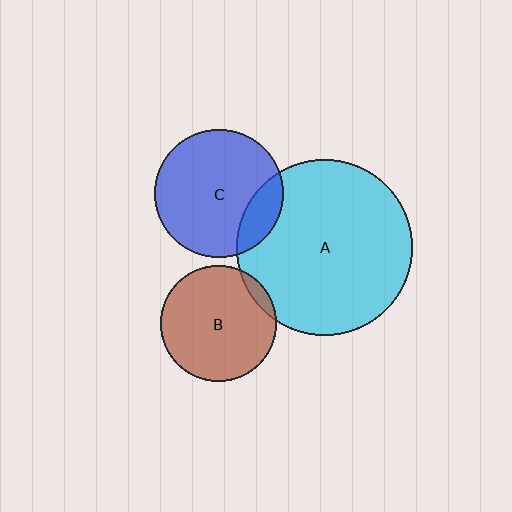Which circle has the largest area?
Circle A (cyan).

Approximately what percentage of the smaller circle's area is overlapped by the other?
Approximately 5%.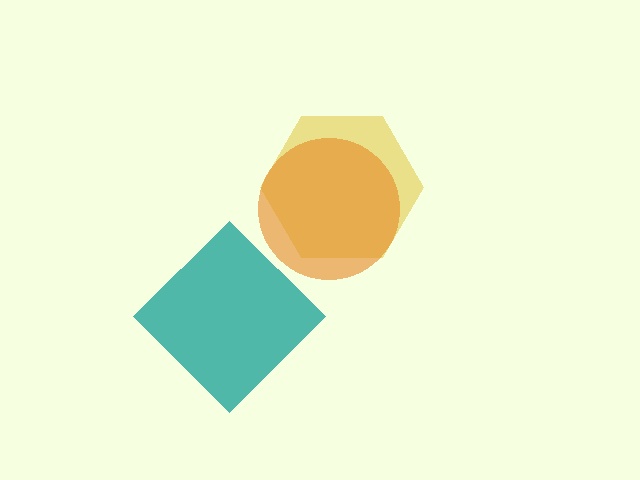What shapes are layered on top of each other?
The layered shapes are: a yellow hexagon, a teal diamond, an orange circle.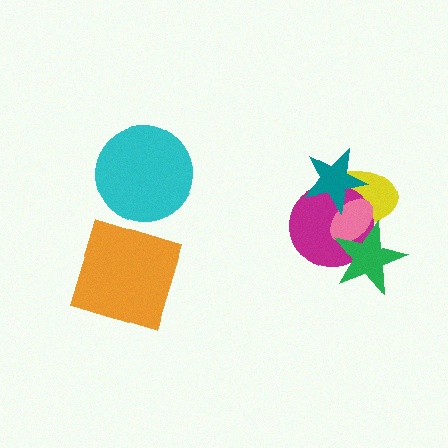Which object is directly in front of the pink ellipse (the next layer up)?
The teal star is directly in front of the pink ellipse.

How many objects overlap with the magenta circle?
4 objects overlap with the magenta circle.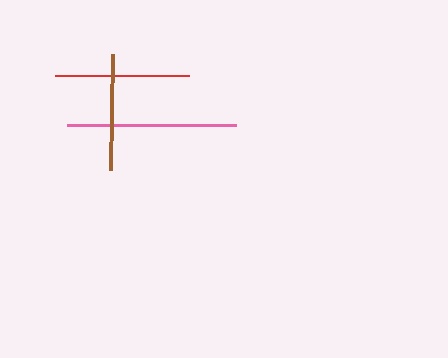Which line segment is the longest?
The pink line is the longest at approximately 168 pixels.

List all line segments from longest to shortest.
From longest to shortest: pink, red, brown.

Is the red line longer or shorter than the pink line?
The pink line is longer than the red line.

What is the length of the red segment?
The red segment is approximately 135 pixels long.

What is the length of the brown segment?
The brown segment is approximately 117 pixels long.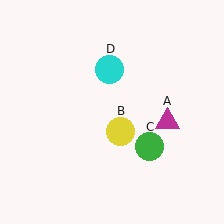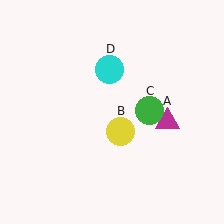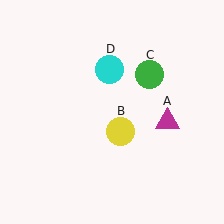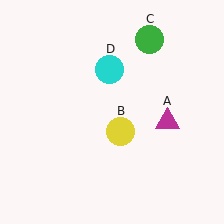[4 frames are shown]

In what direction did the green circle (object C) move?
The green circle (object C) moved up.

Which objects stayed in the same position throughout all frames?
Magenta triangle (object A) and yellow circle (object B) and cyan circle (object D) remained stationary.